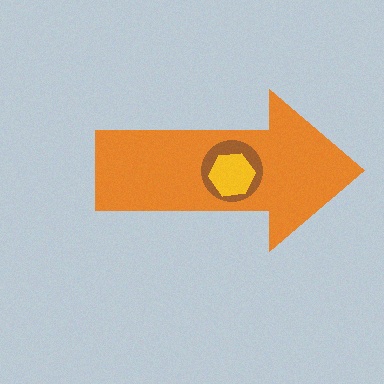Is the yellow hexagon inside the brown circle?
Yes.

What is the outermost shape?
The orange arrow.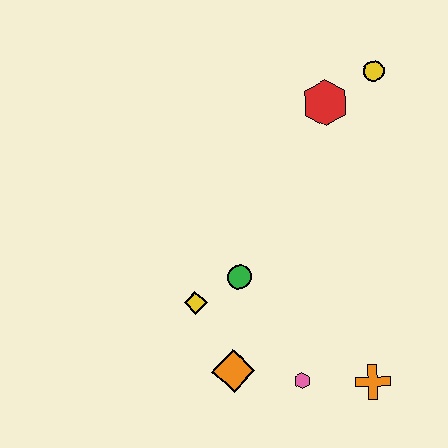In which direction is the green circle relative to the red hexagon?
The green circle is below the red hexagon.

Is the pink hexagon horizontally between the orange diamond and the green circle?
No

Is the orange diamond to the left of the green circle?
Yes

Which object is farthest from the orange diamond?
The yellow circle is farthest from the orange diamond.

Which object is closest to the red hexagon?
The yellow circle is closest to the red hexagon.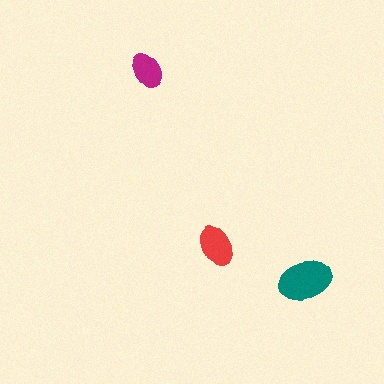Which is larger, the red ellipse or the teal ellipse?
The teal one.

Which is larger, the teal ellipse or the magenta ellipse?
The teal one.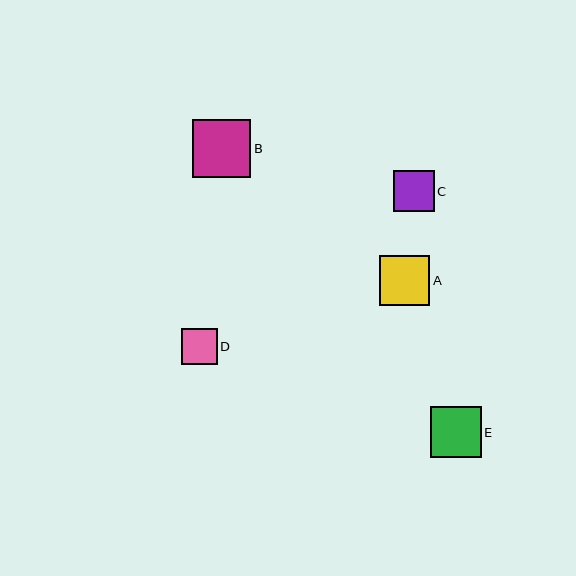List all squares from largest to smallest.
From largest to smallest: B, E, A, C, D.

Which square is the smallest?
Square D is the smallest with a size of approximately 36 pixels.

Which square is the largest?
Square B is the largest with a size of approximately 58 pixels.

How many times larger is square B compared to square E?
Square B is approximately 1.1 times the size of square E.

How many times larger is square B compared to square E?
Square B is approximately 1.1 times the size of square E.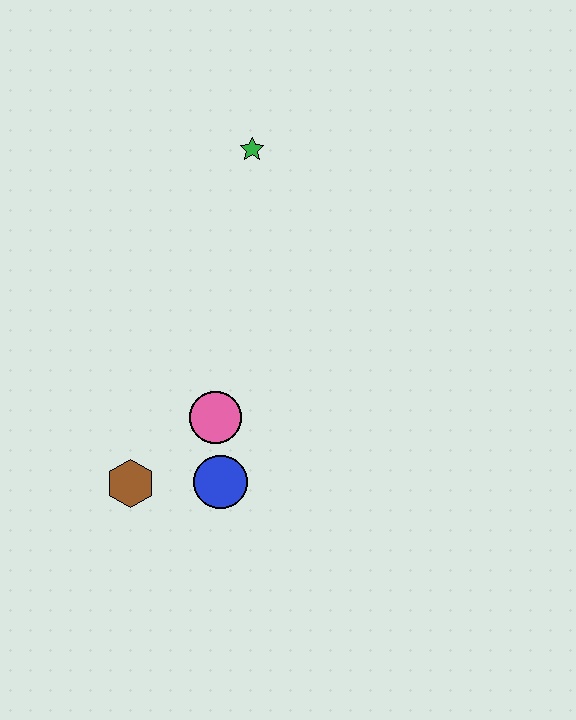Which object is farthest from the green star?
The brown hexagon is farthest from the green star.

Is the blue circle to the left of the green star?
Yes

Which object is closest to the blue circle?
The pink circle is closest to the blue circle.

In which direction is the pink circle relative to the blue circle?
The pink circle is above the blue circle.